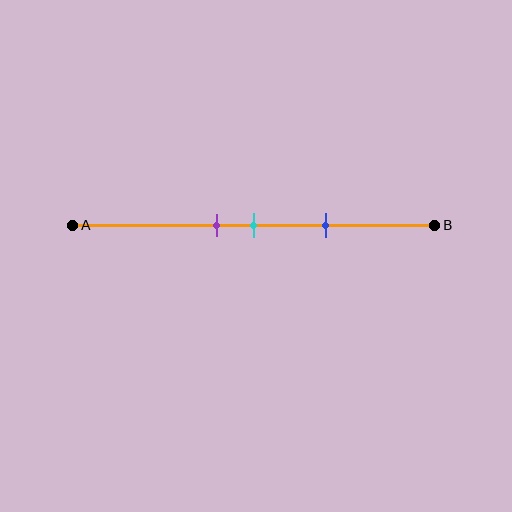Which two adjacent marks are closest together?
The purple and cyan marks are the closest adjacent pair.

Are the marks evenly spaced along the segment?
Yes, the marks are approximately evenly spaced.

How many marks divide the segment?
There are 3 marks dividing the segment.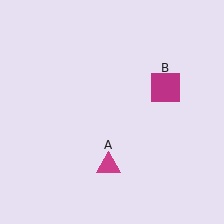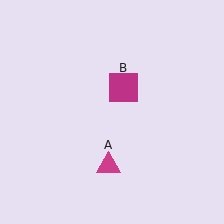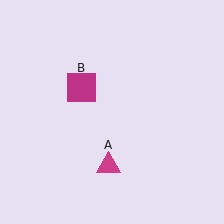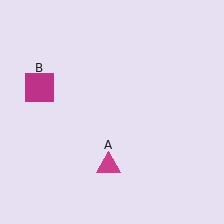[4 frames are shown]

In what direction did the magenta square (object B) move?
The magenta square (object B) moved left.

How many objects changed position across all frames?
1 object changed position: magenta square (object B).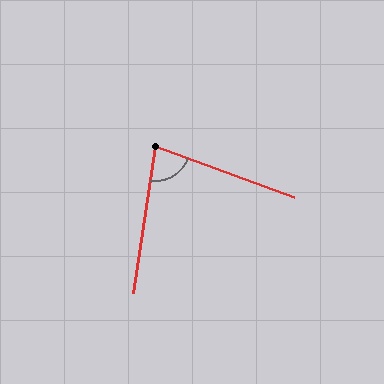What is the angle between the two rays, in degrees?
Approximately 78 degrees.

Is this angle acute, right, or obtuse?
It is acute.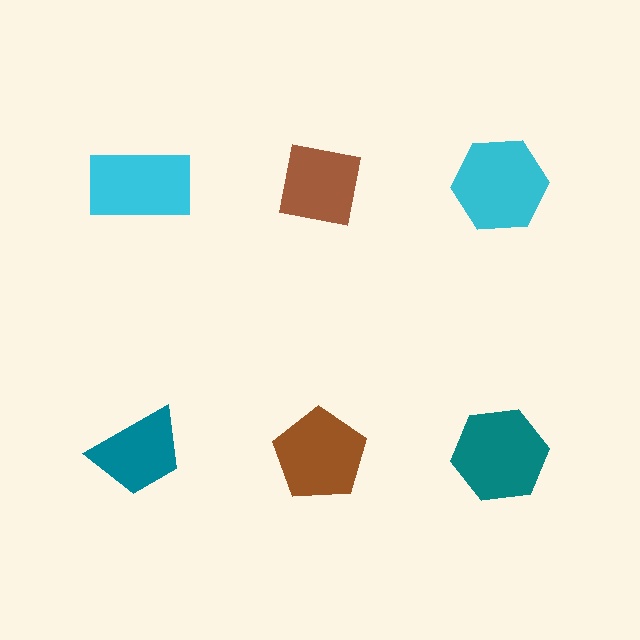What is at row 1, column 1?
A cyan rectangle.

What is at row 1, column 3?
A cyan hexagon.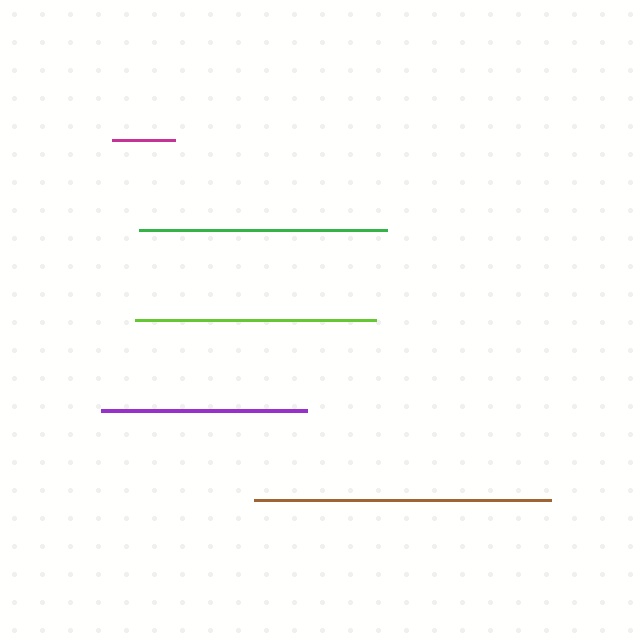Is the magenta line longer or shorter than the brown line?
The brown line is longer than the magenta line.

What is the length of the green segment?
The green segment is approximately 248 pixels long.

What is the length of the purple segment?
The purple segment is approximately 206 pixels long.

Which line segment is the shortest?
The magenta line is the shortest at approximately 63 pixels.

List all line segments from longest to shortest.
From longest to shortest: brown, green, lime, purple, magenta.